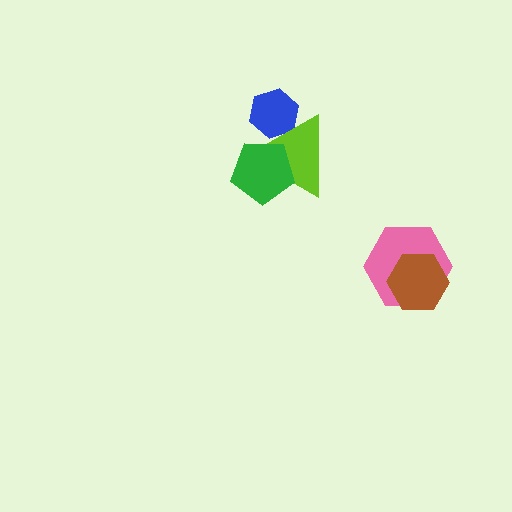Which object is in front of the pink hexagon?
The brown hexagon is in front of the pink hexagon.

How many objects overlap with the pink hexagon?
1 object overlaps with the pink hexagon.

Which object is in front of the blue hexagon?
The lime triangle is in front of the blue hexagon.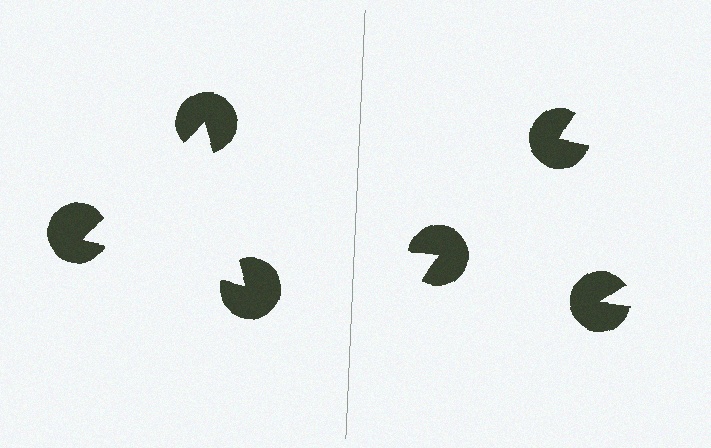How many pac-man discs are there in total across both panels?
6 — 3 on each side.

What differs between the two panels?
The pac-man discs are positioned identically on both sides; only the wedge orientations differ. On the left they align to a triangle; on the right they are misaligned.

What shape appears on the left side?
An illusory triangle.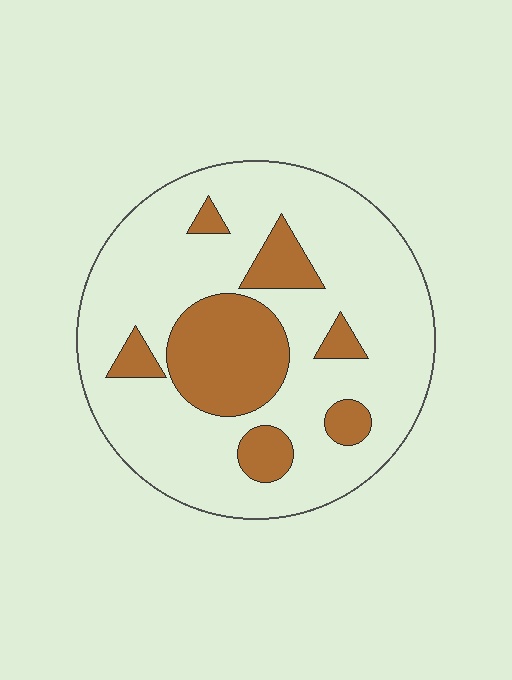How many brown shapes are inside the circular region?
7.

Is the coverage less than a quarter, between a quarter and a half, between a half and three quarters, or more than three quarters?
Less than a quarter.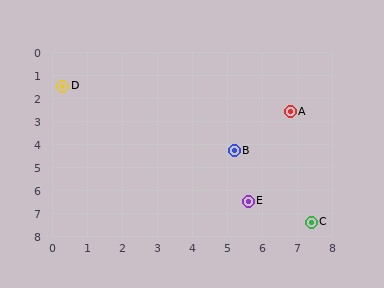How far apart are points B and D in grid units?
Points B and D are about 5.6 grid units apart.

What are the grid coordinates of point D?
Point D is at approximately (0.3, 1.5).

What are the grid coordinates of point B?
Point B is at approximately (5.2, 4.3).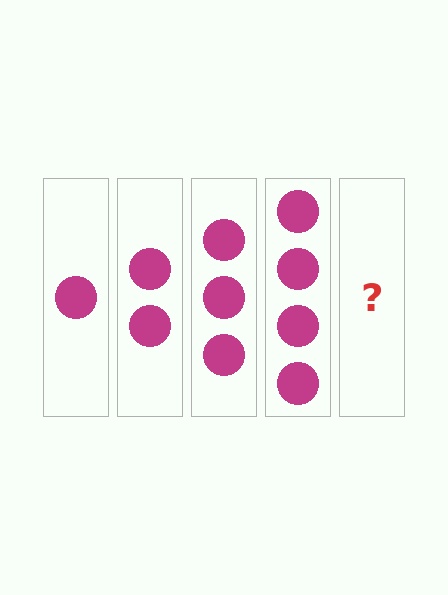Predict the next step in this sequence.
The next step is 5 circles.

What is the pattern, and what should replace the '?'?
The pattern is that each step adds one more circle. The '?' should be 5 circles.